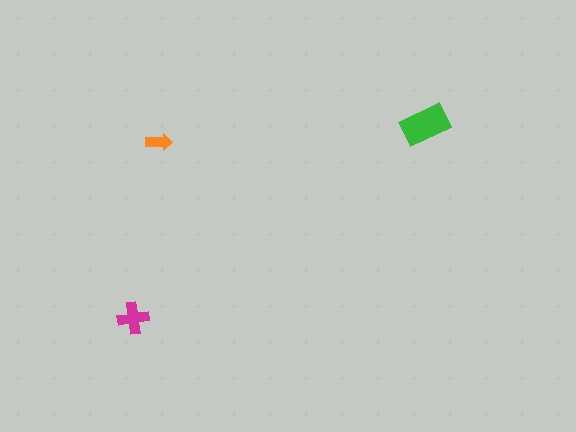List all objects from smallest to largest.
The orange arrow, the magenta cross, the green rectangle.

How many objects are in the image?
There are 3 objects in the image.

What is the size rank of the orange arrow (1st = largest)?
3rd.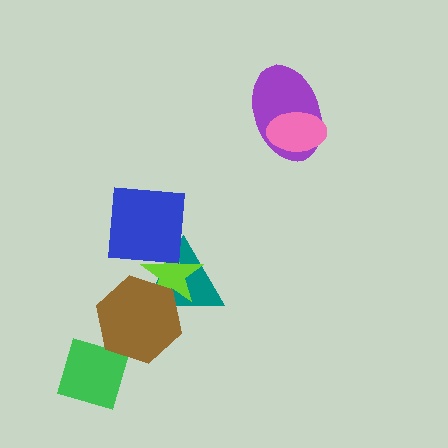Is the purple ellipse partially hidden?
Yes, it is partially covered by another shape.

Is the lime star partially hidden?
Yes, it is partially covered by another shape.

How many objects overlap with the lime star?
3 objects overlap with the lime star.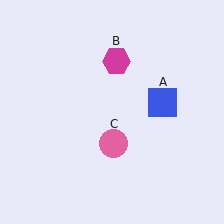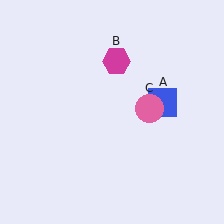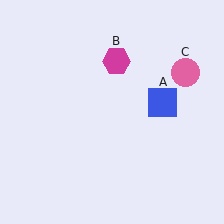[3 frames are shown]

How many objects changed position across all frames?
1 object changed position: pink circle (object C).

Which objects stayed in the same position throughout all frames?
Blue square (object A) and magenta hexagon (object B) remained stationary.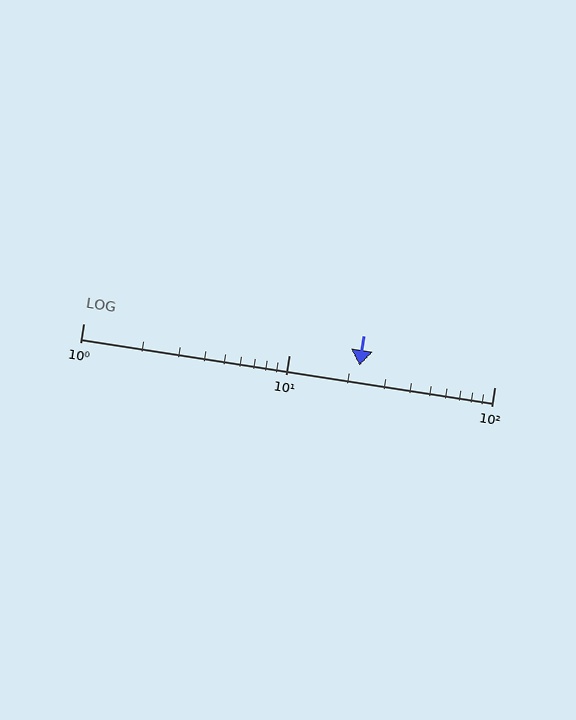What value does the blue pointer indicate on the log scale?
The pointer indicates approximately 22.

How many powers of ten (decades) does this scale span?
The scale spans 2 decades, from 1 to 100.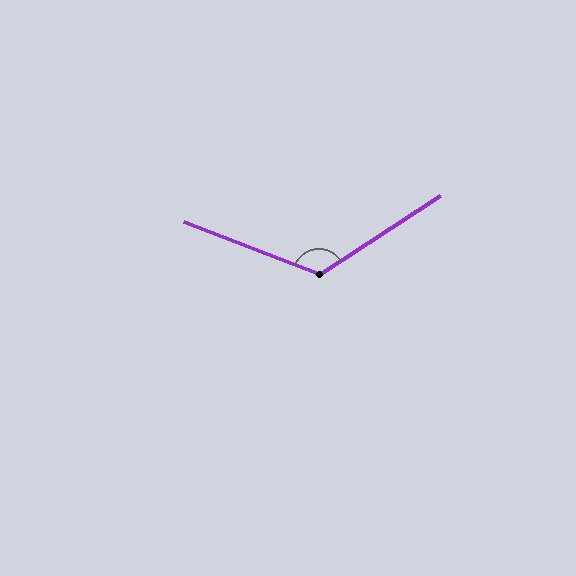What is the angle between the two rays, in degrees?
Approximately 125 degrees.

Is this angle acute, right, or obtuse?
It is obtuse.